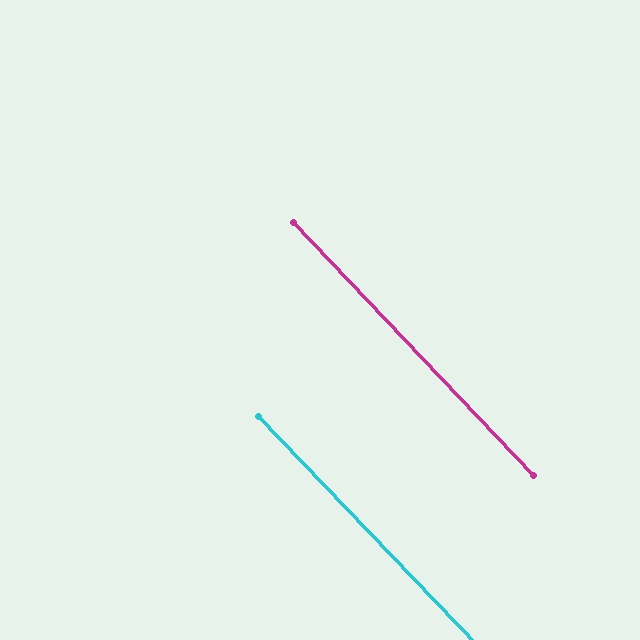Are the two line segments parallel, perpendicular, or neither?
Parallel — their directions differ by only 0.3°.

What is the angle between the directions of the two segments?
Approximately 0 degrees.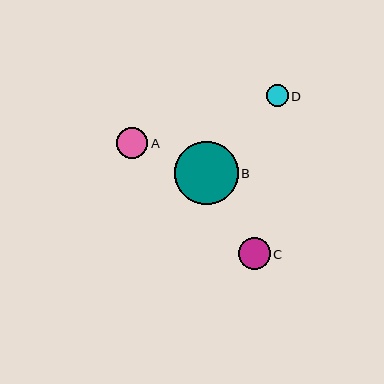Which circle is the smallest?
Circle D is the smallest with a size of approximately 21 pixels.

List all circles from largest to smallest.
From largest to smallest: B, C, A, D.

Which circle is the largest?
Circle B is the largest with a size of approximately 64 pixels.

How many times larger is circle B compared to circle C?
Circle B is approximately 2.0 times the size of circle C.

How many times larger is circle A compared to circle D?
Circle A is approximately 1.5 times the size of circle D.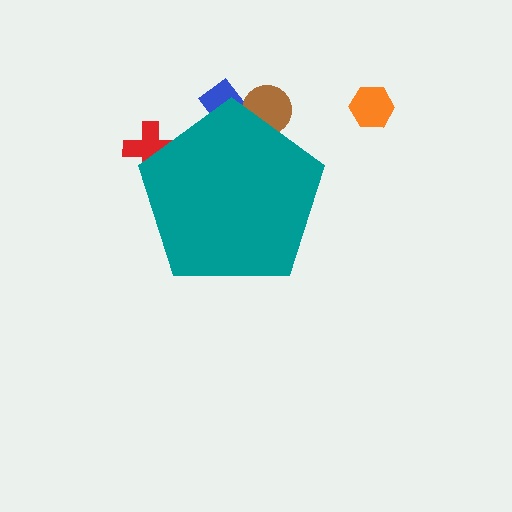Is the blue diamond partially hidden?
Yes, the blue diamond is partially hidden behind the teal pentagon.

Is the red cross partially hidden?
Yes, the red cross is partially hidden behind the teal pentagon.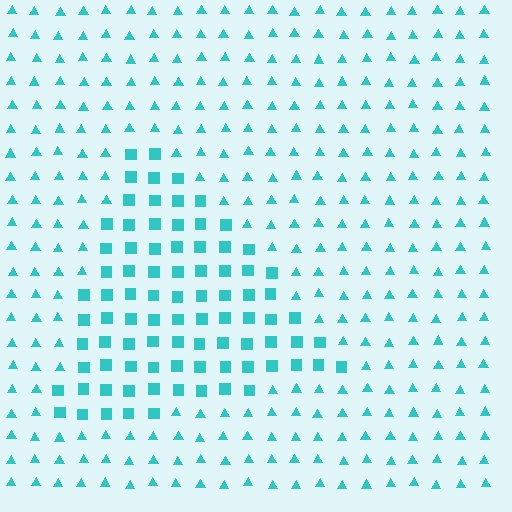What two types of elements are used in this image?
The image uses squares inside the triangle region and triangles outside it.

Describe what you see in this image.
The image is filled with small cyan elements arranged in a uniform grid. A triangle-shaped region contains squares, while the surrounding area contains triangles. The boundary is defined purely by the change in element shape.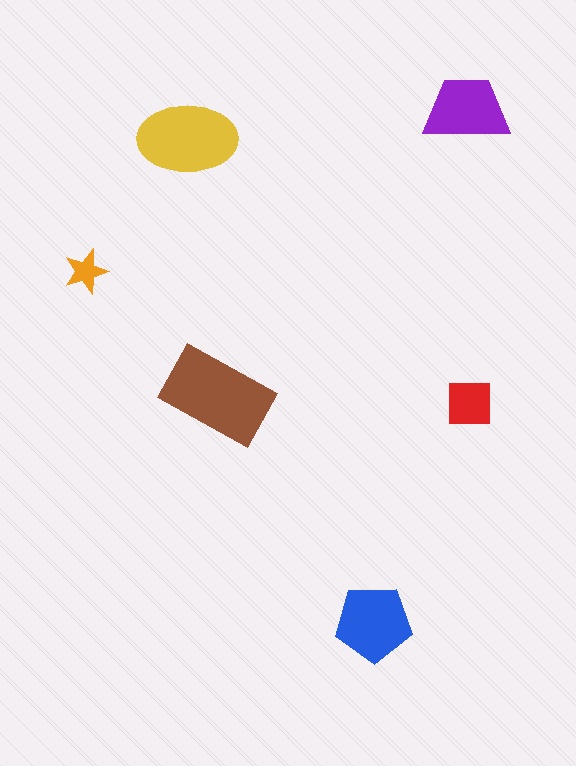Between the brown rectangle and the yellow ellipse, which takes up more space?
The brown rectangle.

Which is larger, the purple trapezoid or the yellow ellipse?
The yellow ellipse.